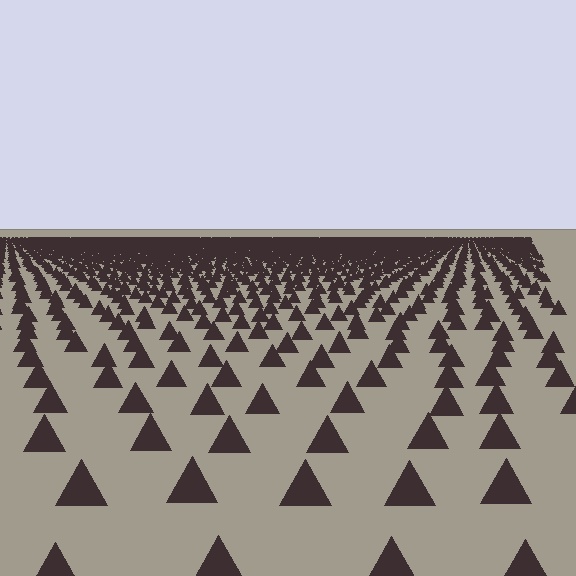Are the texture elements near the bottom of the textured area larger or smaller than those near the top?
Larger. Near the bottom, elements are closer to the viewer and appear at a bigger on-screen size.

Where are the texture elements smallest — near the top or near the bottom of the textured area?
Near the top.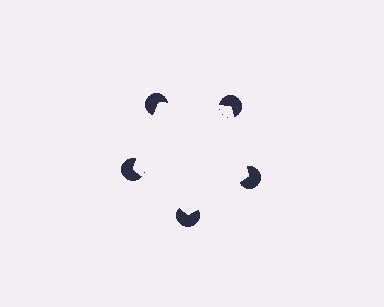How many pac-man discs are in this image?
There are 5 — one at each vertex of the illusory pentagon.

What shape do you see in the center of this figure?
An illusory pentagon — its edges are inferred from the aligned wedge cuts in the pac-man discs, not physically drawn.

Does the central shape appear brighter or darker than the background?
It typically appears slightly brighter than the background, even though no actual brightness change is drawn.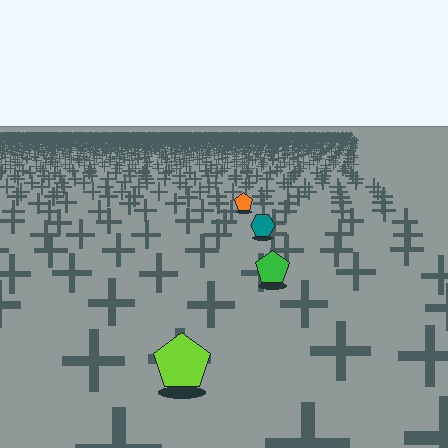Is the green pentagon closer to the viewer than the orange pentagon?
Yes. The green pentagon is closer — you can tell from the texture gradient: the ground texture is coarser near it.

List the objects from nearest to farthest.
From nearest to farthest: the lime pentagon, the green pentagon, the teal hexagon, the orange pentagon.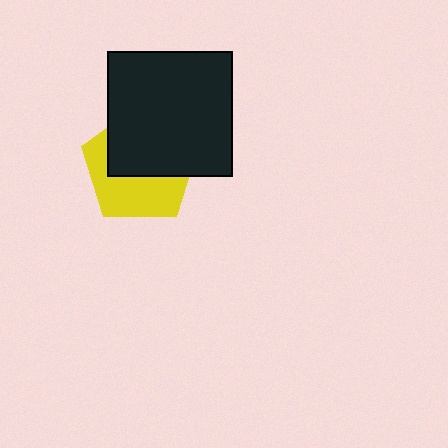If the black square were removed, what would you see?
You would see the complete yellow pentagon.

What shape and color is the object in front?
The object in front is a black square.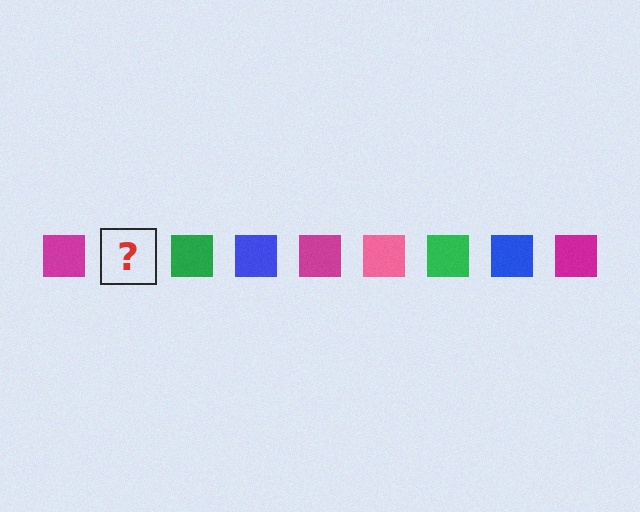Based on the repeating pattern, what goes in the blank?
The blank should be a pink square.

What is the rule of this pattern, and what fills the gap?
The rule is that the pattern cycles through magenta, pink, green, blue squares. The gap should be filled with a pink square.